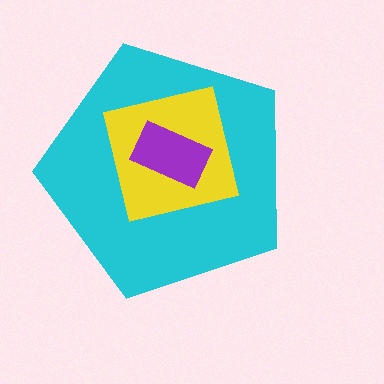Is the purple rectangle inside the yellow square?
Yes.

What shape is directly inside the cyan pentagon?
The yellow square.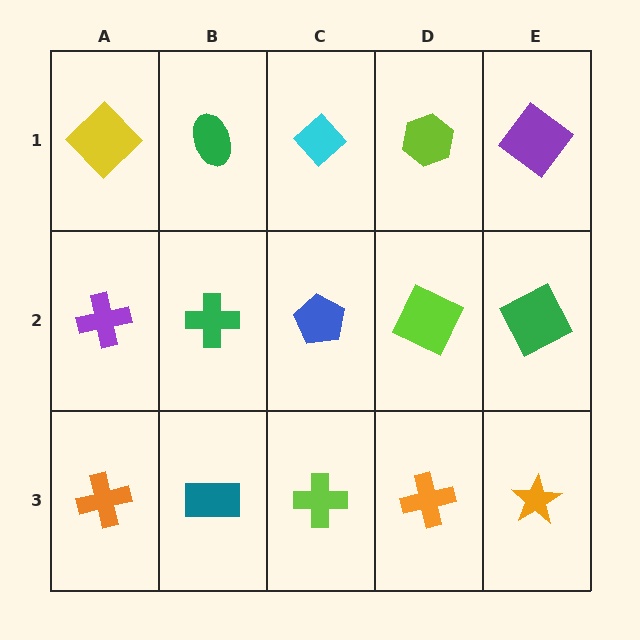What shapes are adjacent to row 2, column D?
A lime hexagon (row 1, column D), an orange cross (row 3, column D), a blue pentagon (row 2, column C), a green square (row 2, column E).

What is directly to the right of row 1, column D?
A purple diamond.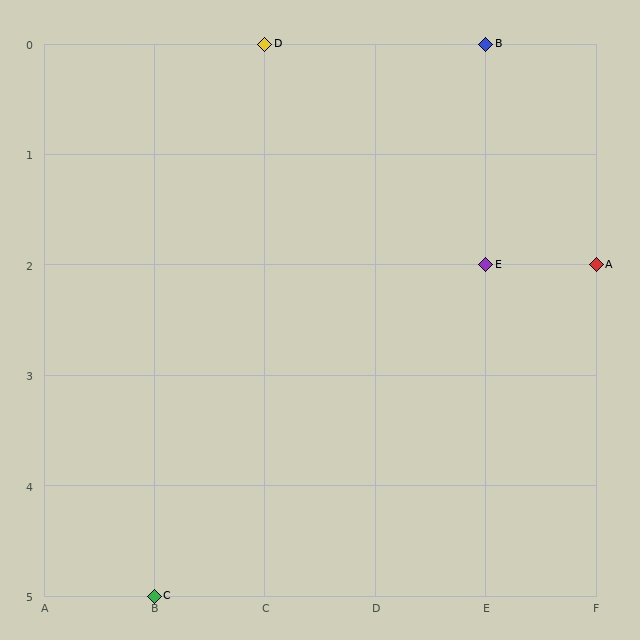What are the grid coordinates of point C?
Point C is at grid coordinates (B, 5).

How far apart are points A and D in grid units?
Points A and D are 3 columns and 2 rows apart (about 3.6 grid units diagonally).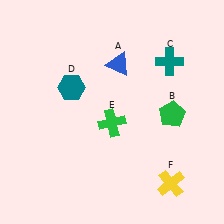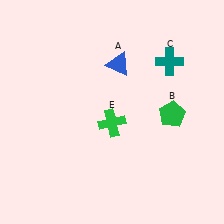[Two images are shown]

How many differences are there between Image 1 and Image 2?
There are 2 differences between the two images.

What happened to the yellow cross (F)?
The yellow cross (F) was removed in Image 2. It was in the bottom-right area of Image 1.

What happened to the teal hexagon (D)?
The teal hexagon (D) was removed in Image 2. It was in the top-left area of Image 1.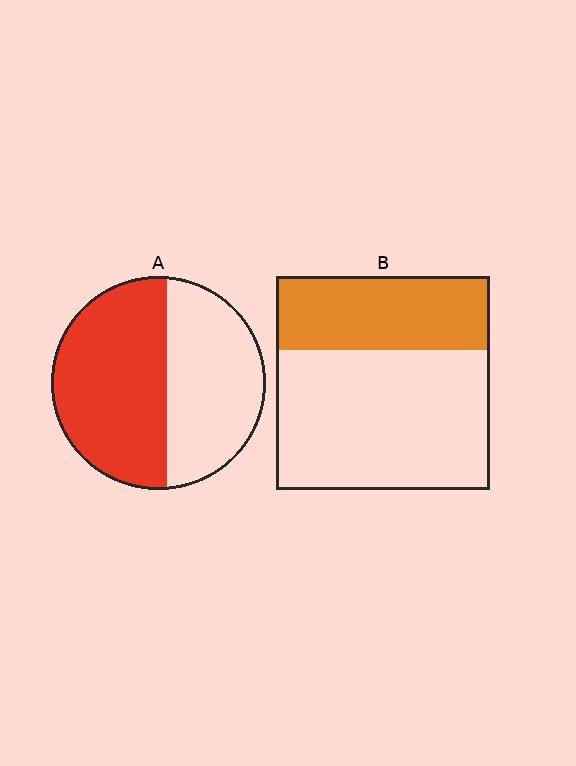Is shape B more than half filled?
No.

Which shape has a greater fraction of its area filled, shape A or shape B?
Shape A.